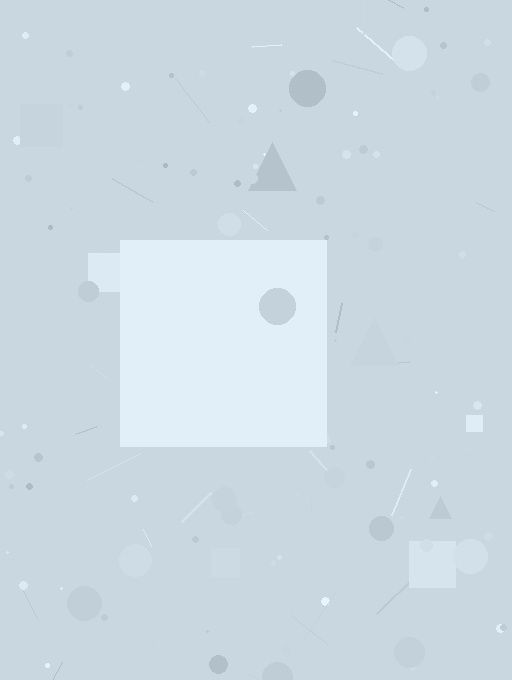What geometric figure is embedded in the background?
A square is embedded in the background.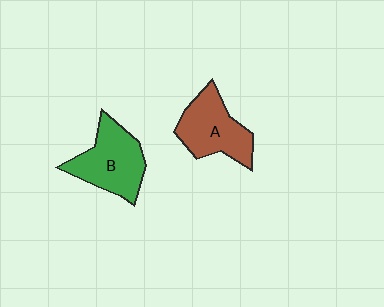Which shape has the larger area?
Shape B (green).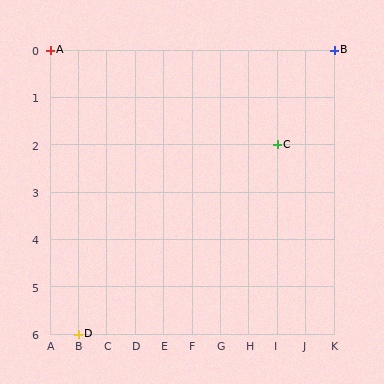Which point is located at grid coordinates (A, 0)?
Point A is at (A, 0).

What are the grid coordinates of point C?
Point C is at grid coordinates (I, 2).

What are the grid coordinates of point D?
Point D is at grid coordinates (B, 6).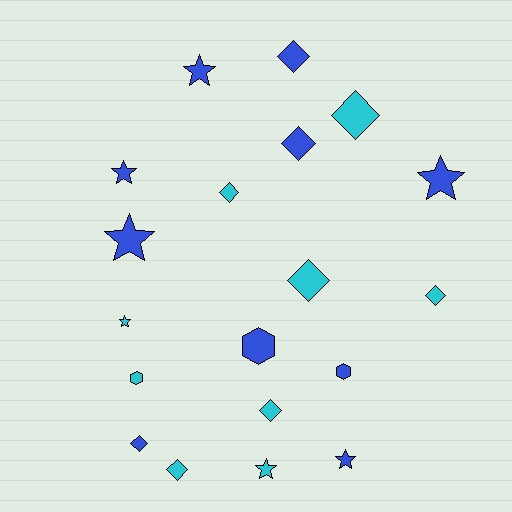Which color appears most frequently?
Blue, with 10 objects.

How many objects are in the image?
There are 19 objects.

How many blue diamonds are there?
There are 3 blue diamonds.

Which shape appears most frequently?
Diamond, with 9 objects.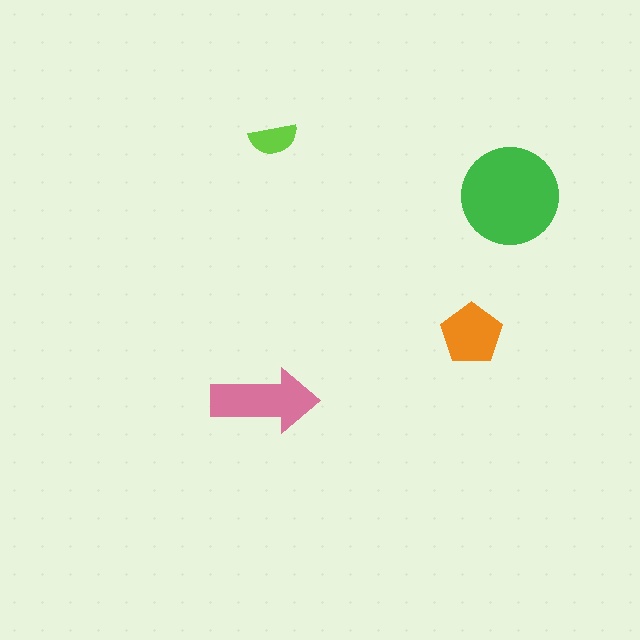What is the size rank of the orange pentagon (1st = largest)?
3rd.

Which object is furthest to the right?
The green circle is rightmost.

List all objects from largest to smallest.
The green circle, the pink arrow, the orange pentagon, the lime semicircle.